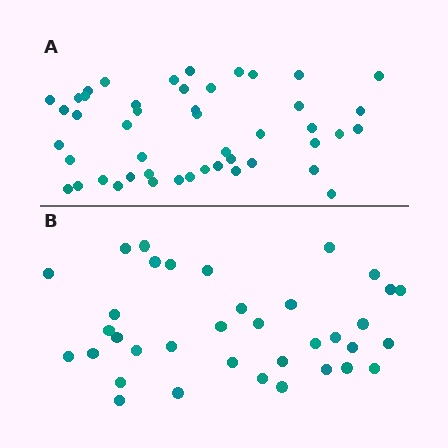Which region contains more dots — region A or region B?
Region A (the top region) has more dots.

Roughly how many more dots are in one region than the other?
Region A has roughly 12 or so more dots than region B.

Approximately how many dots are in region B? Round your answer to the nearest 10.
About 40 dots. (The exact count is 36, which rounds to 40.)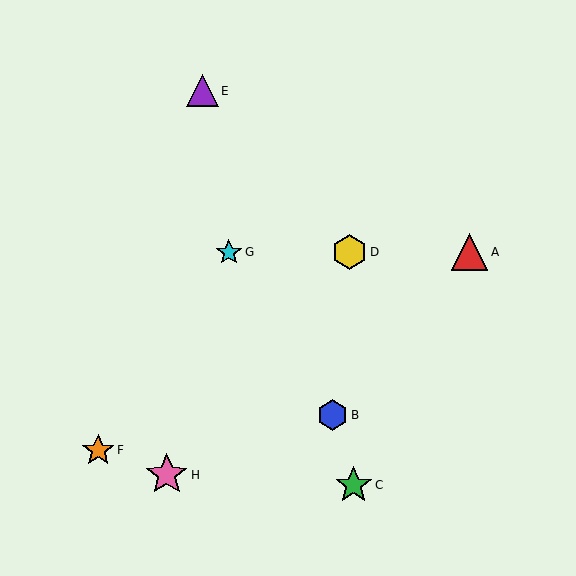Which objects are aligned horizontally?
Objects A, D, G are aligned horizontally.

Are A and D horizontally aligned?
Yes, both are at y≈252.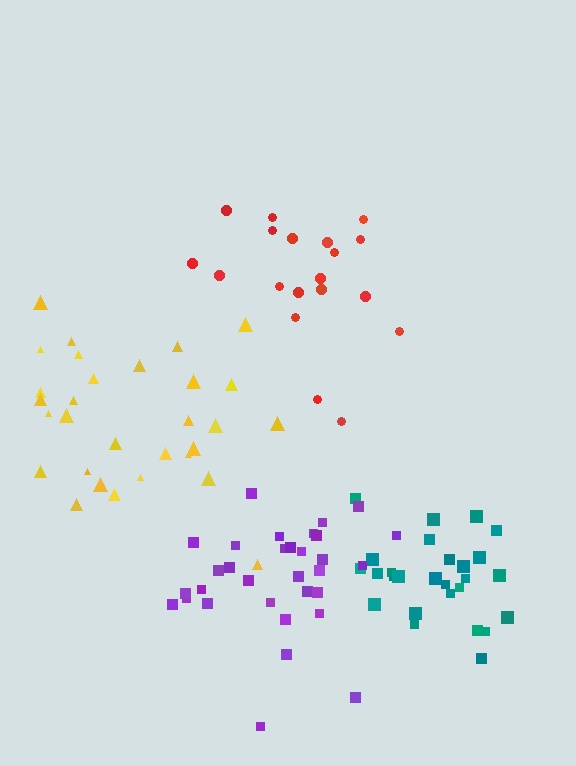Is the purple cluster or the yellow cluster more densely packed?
Purple.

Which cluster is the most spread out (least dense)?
Red.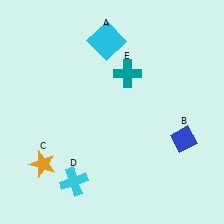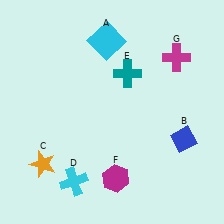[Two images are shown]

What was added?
A magenta hexagon (F), a magenta cross (G) were added in Image 2.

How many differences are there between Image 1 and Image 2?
There are 2 differences between the two images.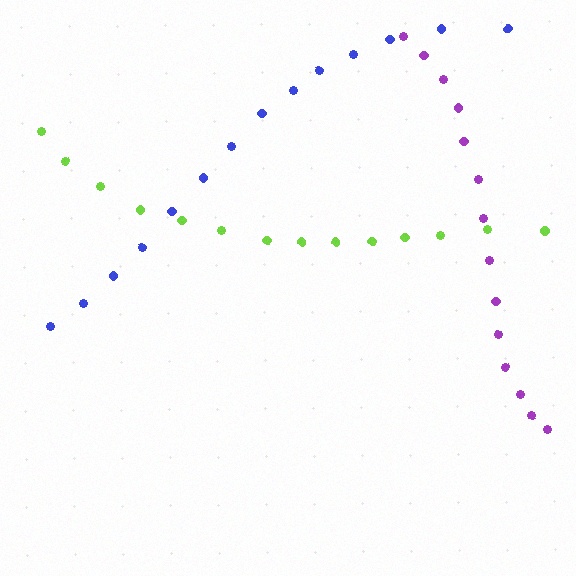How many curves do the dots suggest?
There are 3 distinct paths.